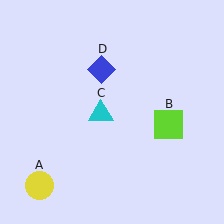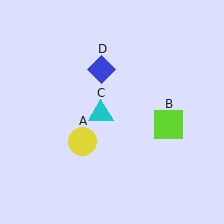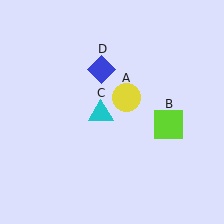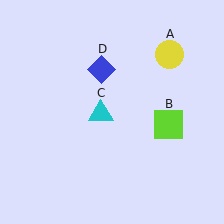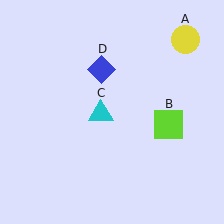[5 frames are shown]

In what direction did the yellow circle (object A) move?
The yellow circle (object A) moved up and to the right.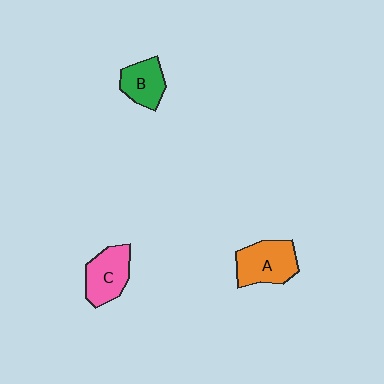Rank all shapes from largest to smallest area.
From largest to smallest: A (orange), C (pink), B (green).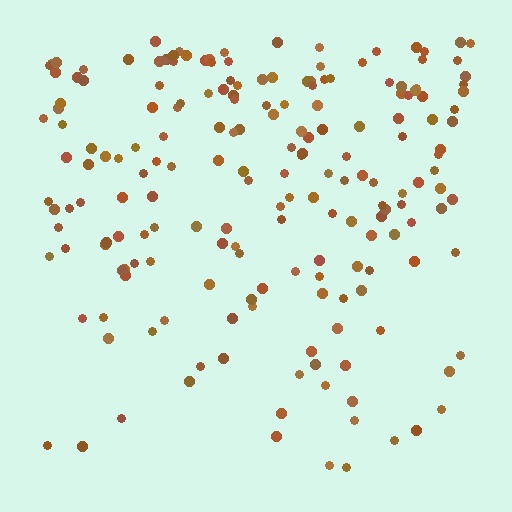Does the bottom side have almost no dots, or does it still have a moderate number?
Still a moderate number, just noticeably fewer than the top.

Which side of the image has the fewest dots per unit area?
The bottom.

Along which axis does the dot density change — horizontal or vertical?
Vertical.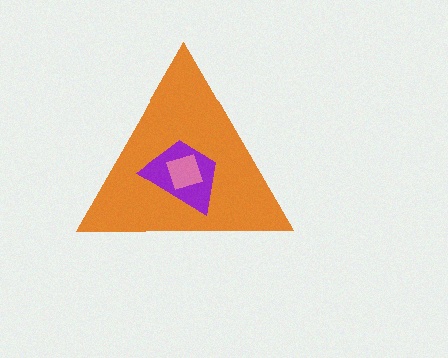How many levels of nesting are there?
3.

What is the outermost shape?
The orange triangle.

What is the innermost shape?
The pink diamond.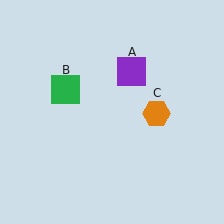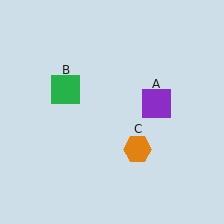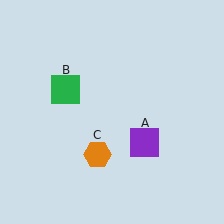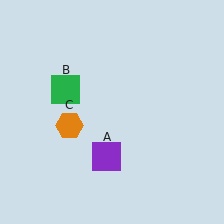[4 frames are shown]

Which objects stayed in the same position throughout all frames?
Green square (object B) remained stationary.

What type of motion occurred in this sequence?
The purple square (object A), orange hexagon (object C) rotated clockwise around the center of the scene.